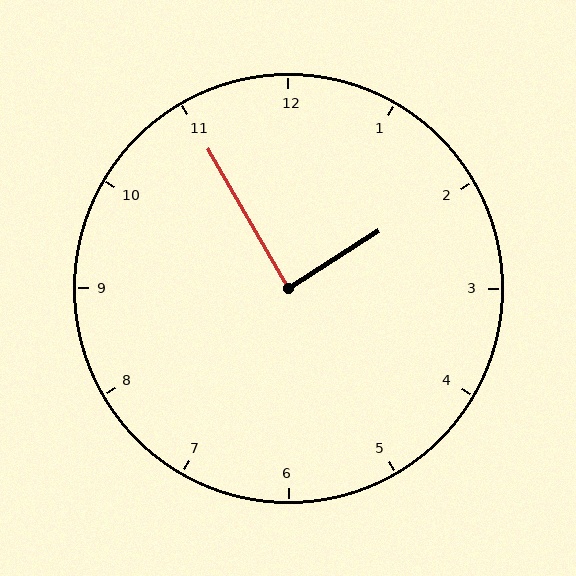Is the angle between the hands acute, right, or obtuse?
It is right.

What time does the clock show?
1:55.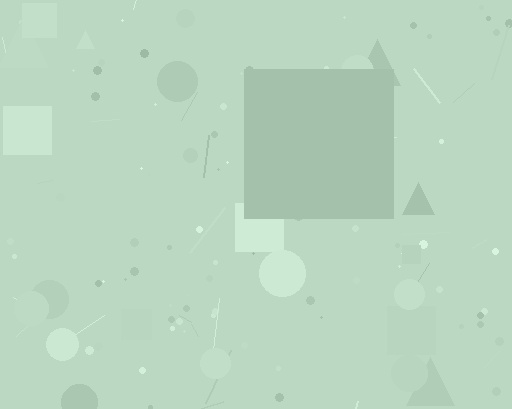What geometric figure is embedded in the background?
A square is embedded in the background.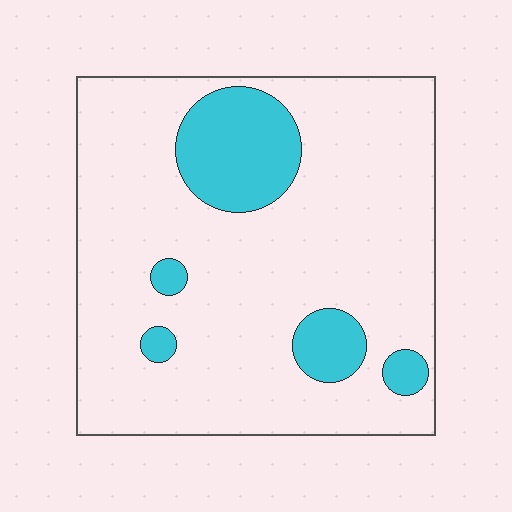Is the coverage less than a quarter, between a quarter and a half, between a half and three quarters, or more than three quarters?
Less than a quarter.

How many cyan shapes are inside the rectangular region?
5.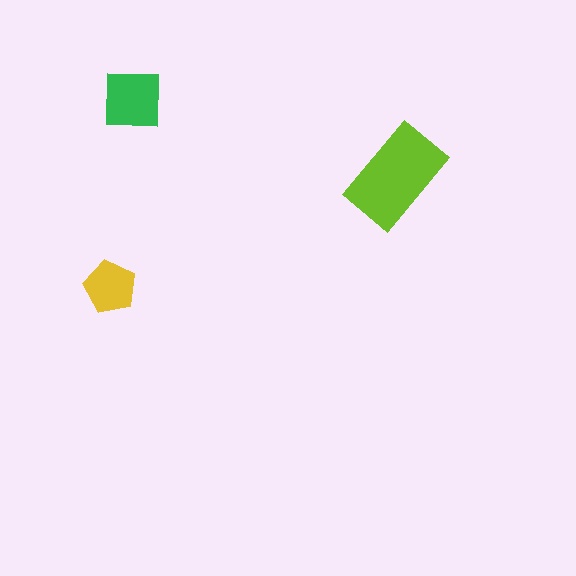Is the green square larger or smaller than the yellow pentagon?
Larger.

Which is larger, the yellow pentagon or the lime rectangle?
The lime rectangle.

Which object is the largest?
The lime rectangle.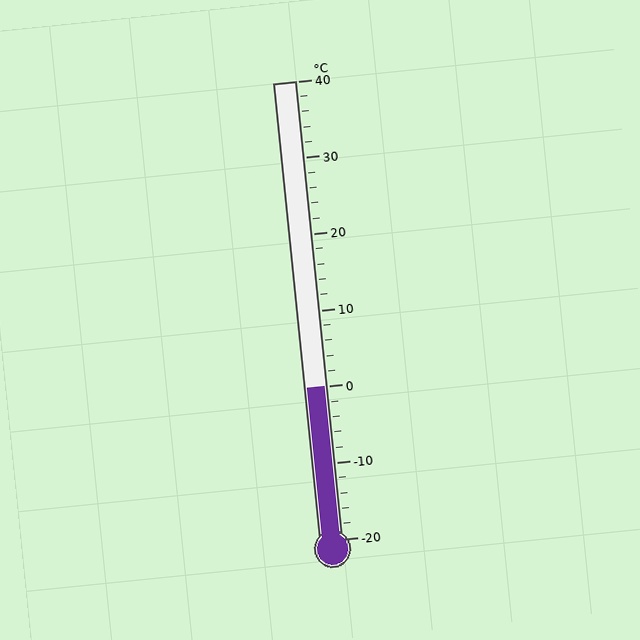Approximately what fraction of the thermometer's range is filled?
The thermometer is filled to approximately 35% of its range.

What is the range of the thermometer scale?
The thermometer scale ranges from -20°C to 40°C.